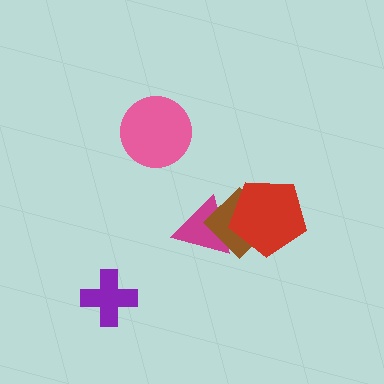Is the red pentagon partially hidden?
No, no other shape covers it.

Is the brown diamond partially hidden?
Yes, it is partially covered by another shape.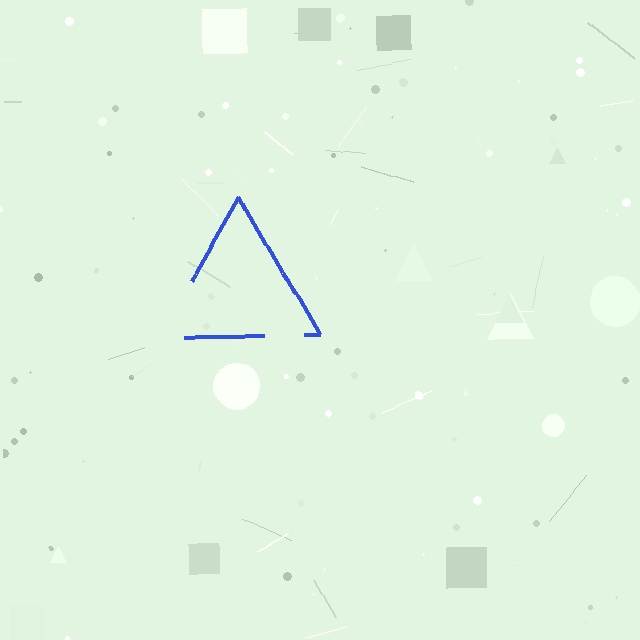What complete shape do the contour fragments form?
The contour fragments form a triangle.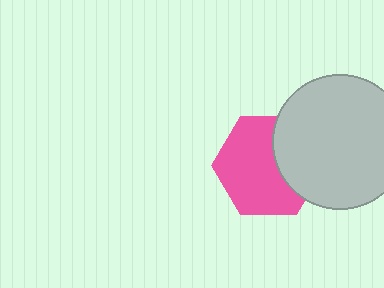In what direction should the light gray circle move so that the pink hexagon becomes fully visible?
The light gray circle should move right. That is the shortest direction to clear the overlap and leave the pink hexagon fully visible.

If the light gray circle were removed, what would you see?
You would see the complete pink hexagon.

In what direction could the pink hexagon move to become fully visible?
The pink hexagon could move left. That would shift it out from behind the light gray circle entirely.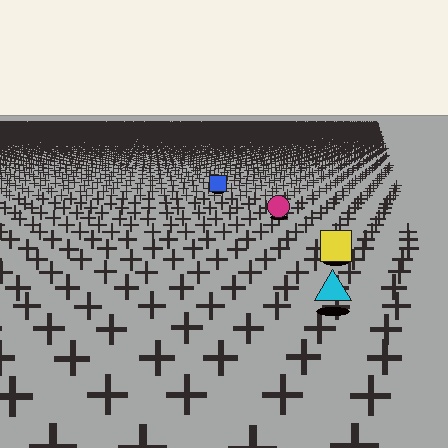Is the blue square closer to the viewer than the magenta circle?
No. The magenta circle is closer — you can tell from the texture gradient: the ground texture is coarser near it.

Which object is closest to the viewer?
The cyan triangle is closest. The texture marks near it are larger and more spread out.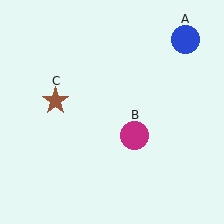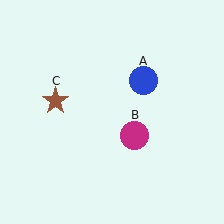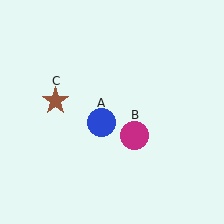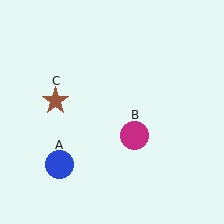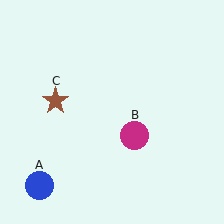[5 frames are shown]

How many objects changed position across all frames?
1 object changed position: blue circle (object A).